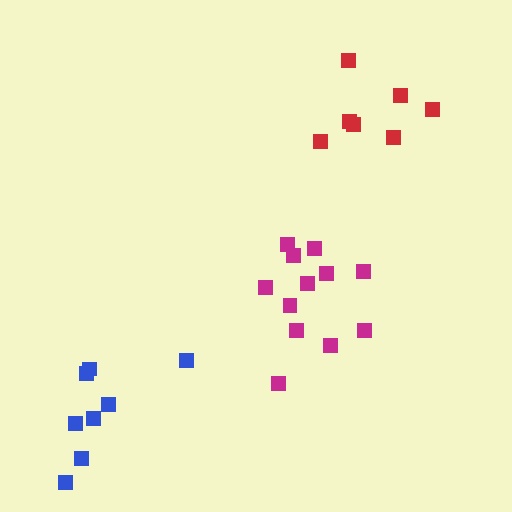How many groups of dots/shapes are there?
There are 3 groups.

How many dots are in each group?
Group 1: 12 dots, Group 2: 8 dots, Group 3: 7 dots (27 total).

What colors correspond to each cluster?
The clusters are colored: magenta, blue, red.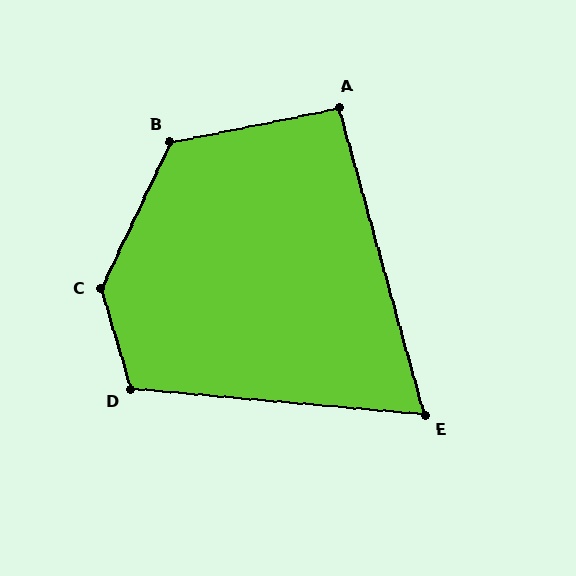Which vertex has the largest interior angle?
C, at approximately 138 degrees.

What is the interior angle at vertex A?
Approximately 94 degrees (approximately right).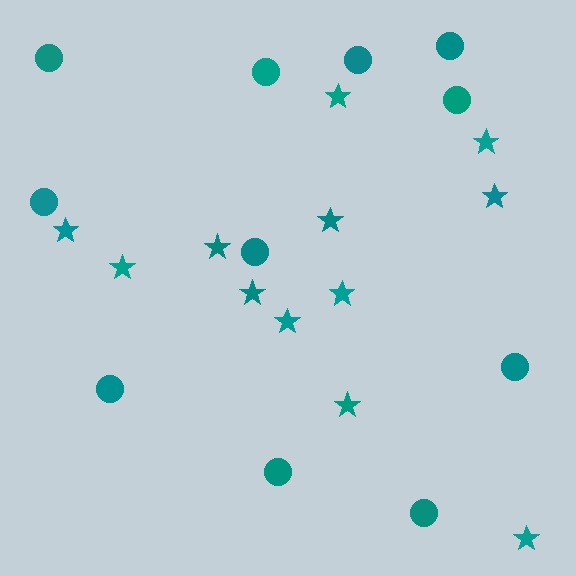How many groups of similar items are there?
There are 2 groups: one group of stars (12) and one group of circles (11).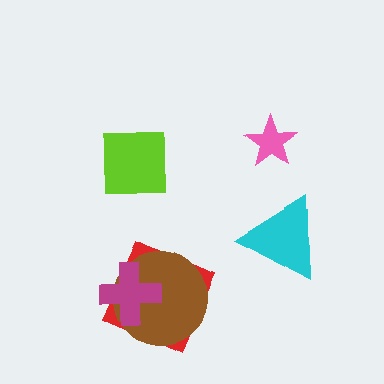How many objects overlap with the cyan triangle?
0 objects overlap with the cyan triangle.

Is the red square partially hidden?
Yes, it is partially covered by another shape.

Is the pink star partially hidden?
No, no other shape covers it.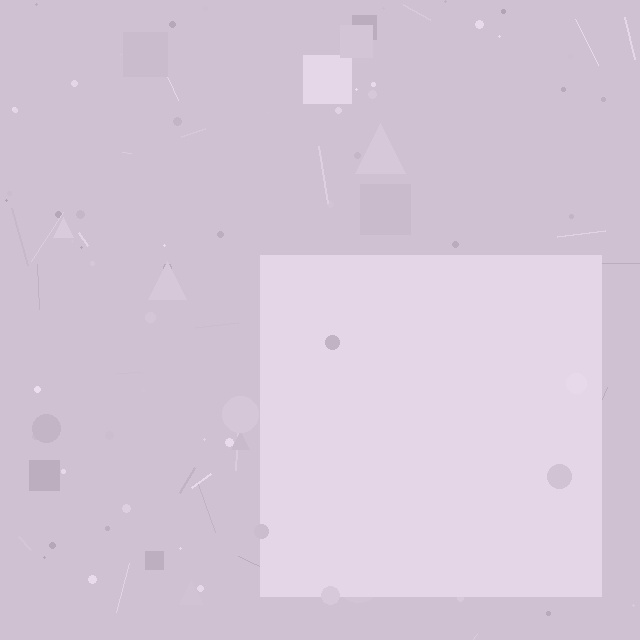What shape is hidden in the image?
A square is hidden in the image.